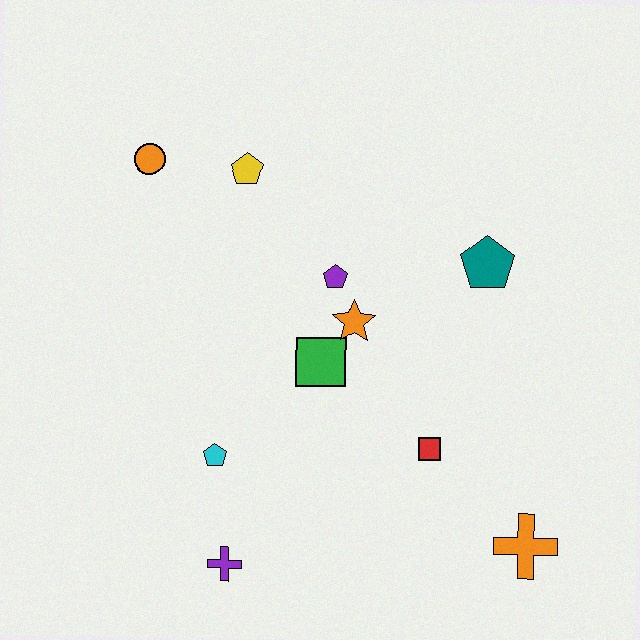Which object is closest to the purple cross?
The cyan pentagon is closest to the purple cross.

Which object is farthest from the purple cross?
The orange circle is farthest from the purple cross.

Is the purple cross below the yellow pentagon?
Yes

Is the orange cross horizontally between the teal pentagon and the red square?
No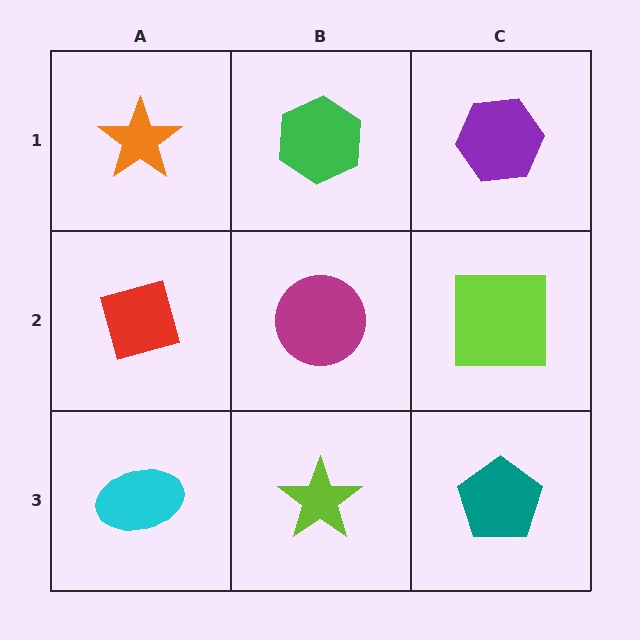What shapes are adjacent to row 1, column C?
A lime square (row 2, column C), a green hexagon (row 1, column B).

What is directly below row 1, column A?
A red diamond.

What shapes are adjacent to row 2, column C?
A purple hexagon (row 1, column C), a teal pentagon (row 3, column C), a magenta circle (row 2, column B).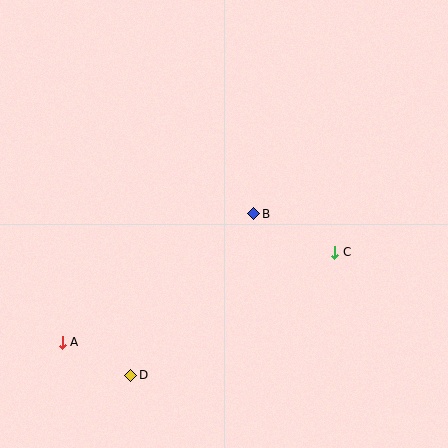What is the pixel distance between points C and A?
The distance between C and A is 287 pixels.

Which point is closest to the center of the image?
Point B at (254, 214) is closest to the center.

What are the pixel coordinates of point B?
Point B is at (254, 214).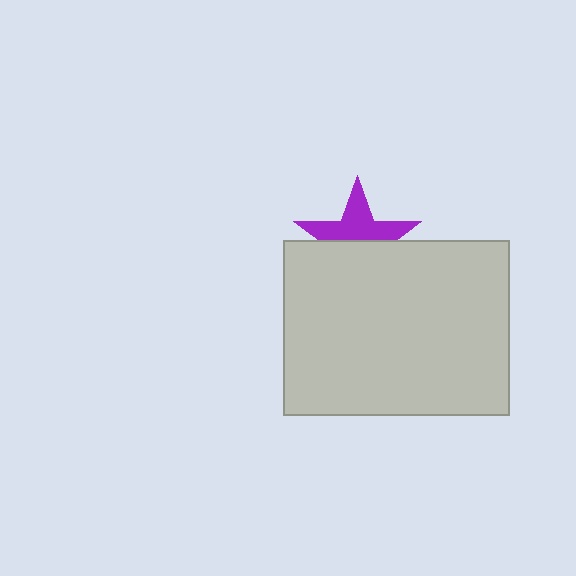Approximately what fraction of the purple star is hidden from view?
Roughly 50% of the purple star is hidden behind the light gray rectangle.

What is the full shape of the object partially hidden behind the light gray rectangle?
The partially hidden object is a purple star.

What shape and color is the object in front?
The object in front is a light gray rectangle.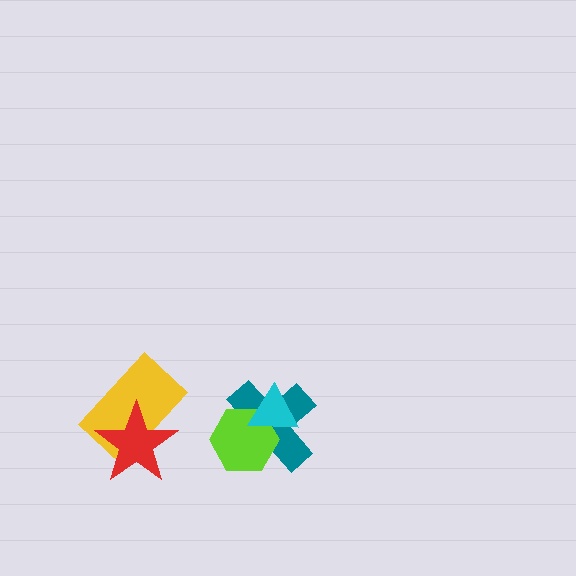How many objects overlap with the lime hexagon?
2 objects overlap with the lime hexagon.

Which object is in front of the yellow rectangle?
The red star is in front of the yellow rectangle.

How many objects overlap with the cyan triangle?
2 objects overlap with the cyan triangle.